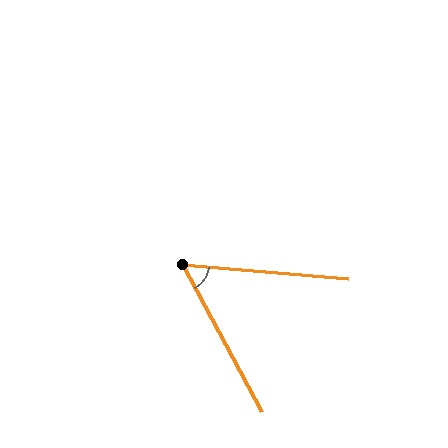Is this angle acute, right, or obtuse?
It is acute.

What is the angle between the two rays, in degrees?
Approximately 57 degrees.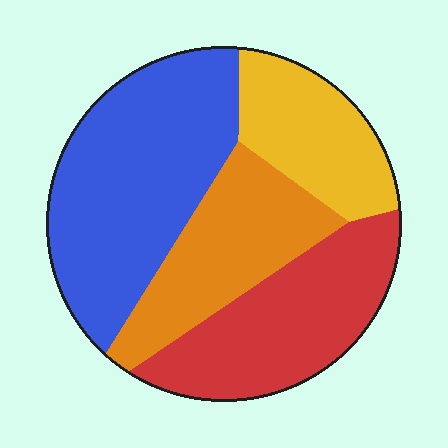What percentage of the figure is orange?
Orange takes up about one fifth (1/5) of the figure.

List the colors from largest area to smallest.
From largest to smallest: blue, red, orange, yellow.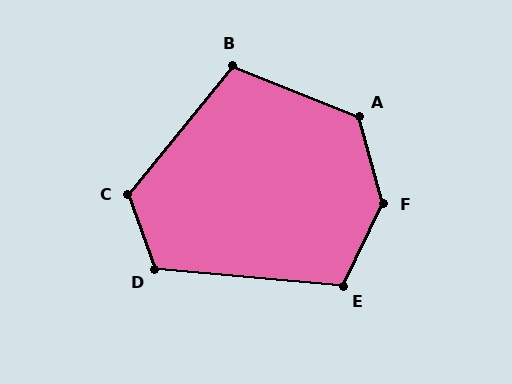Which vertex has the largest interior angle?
F, at approximately 138 degrees.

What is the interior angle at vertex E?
Approximately 111 degrees (obtuse).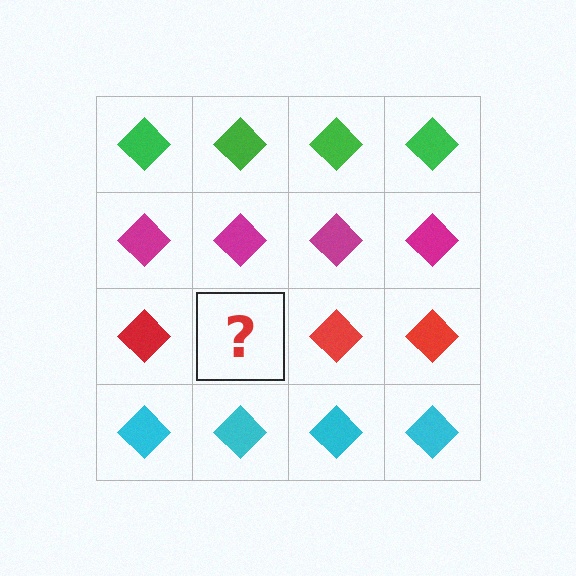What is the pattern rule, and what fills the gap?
The rule is that each row has a consistent color. The gap should be filled with a red diamond.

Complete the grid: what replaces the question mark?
The question mark should be replaced with a red diamond.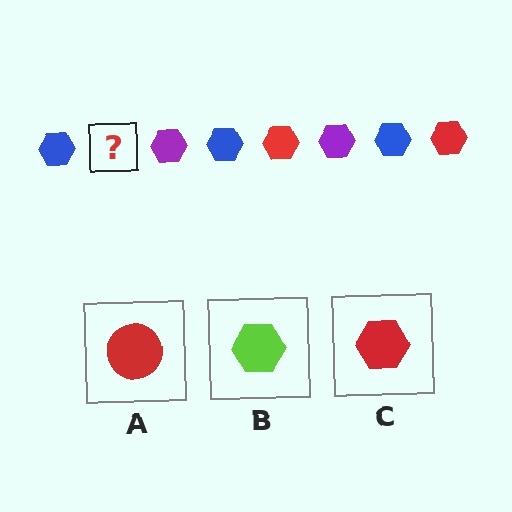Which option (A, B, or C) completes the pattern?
C.